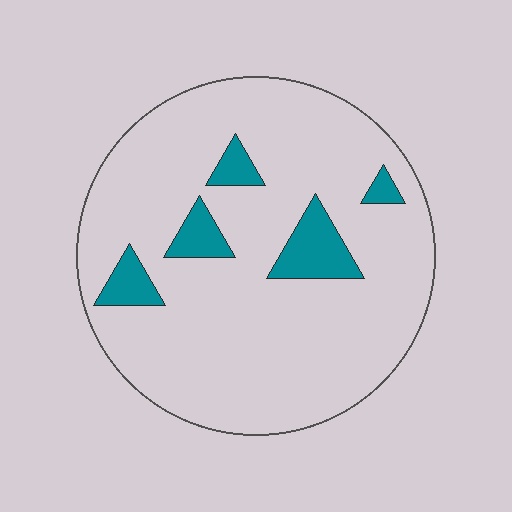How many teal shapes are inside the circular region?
5.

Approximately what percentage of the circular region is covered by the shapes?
Approximately 10%.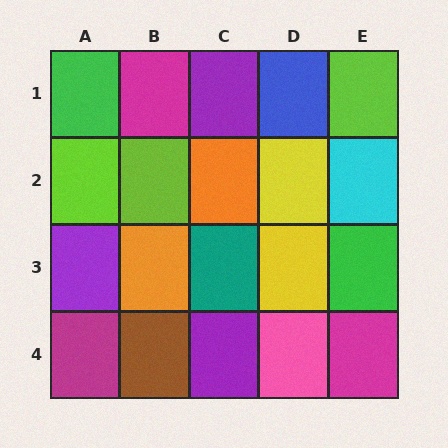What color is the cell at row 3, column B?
Orange.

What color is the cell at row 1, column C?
Purple.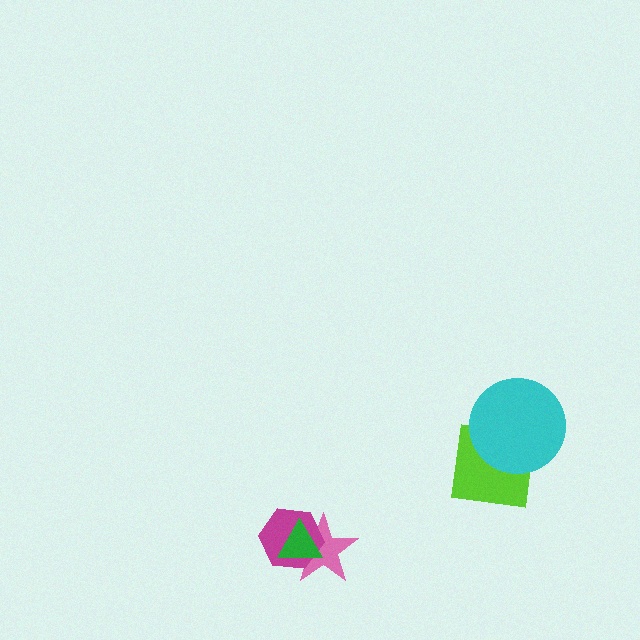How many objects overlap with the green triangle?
2 objects overlap with the green triangle.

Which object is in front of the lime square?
The cyan circle is in front of the lime square.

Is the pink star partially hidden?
Yes, it is partially covered by another shape.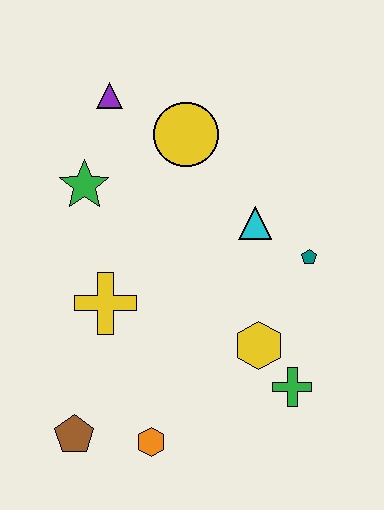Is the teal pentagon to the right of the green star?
Yes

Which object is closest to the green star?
The purple triangle is closest to the green star.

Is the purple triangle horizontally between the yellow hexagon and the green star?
Yes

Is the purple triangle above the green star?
Yes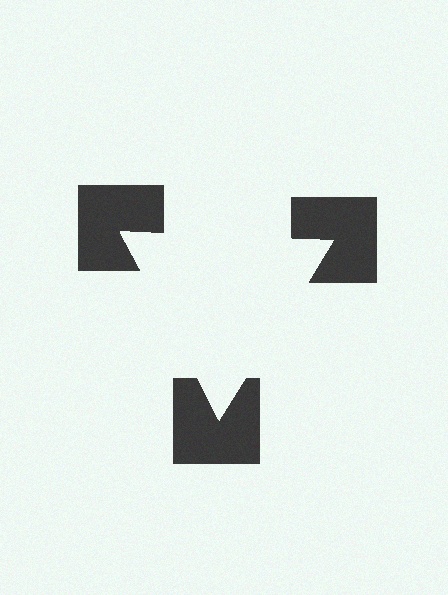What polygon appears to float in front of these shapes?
An illusory triangle — its edges are inferred from the aligned wedge cuts in the notched squares, not physically drawn.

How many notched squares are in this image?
There are 3 — one at each vertex of the illusory triangle.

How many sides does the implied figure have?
3 sides.